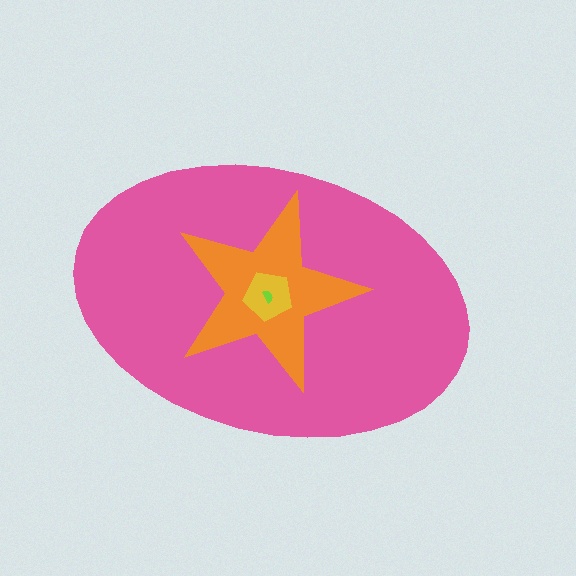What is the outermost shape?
The pink ellipse.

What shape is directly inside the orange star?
The yellow pentagon.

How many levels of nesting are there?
4.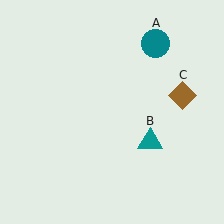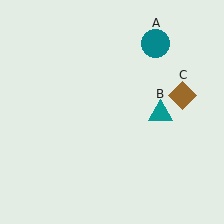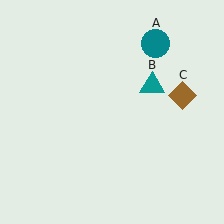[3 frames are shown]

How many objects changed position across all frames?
1 object changed position: teal triangle (object B).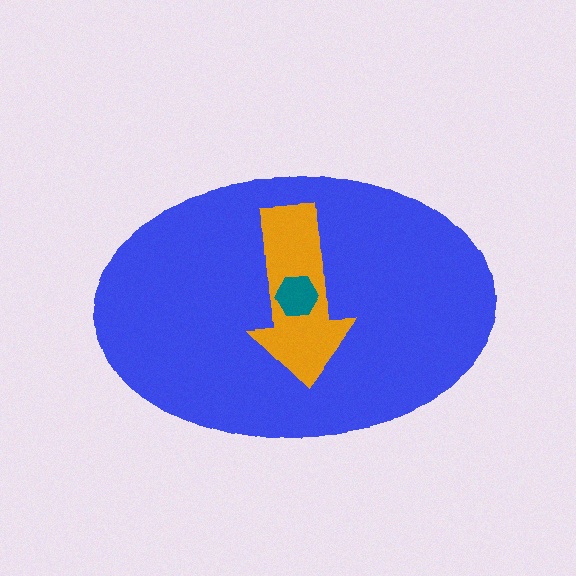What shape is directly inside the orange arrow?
The teal hexagon.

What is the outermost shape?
The blue ellipse.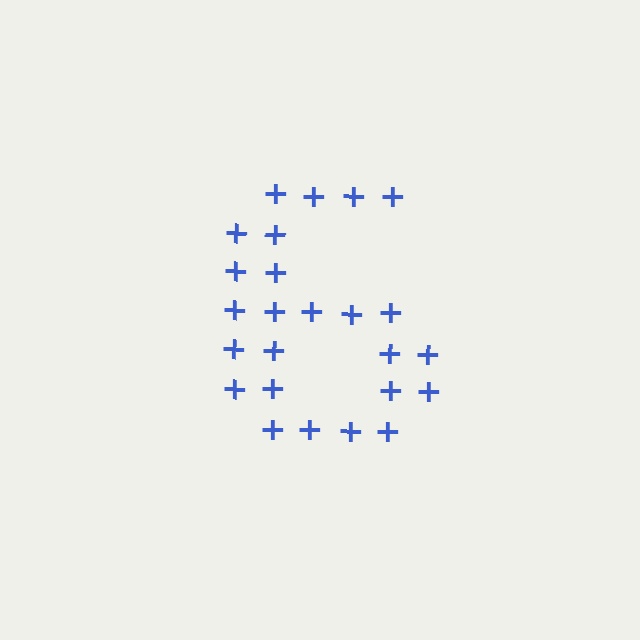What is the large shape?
The large shape is the digit 6.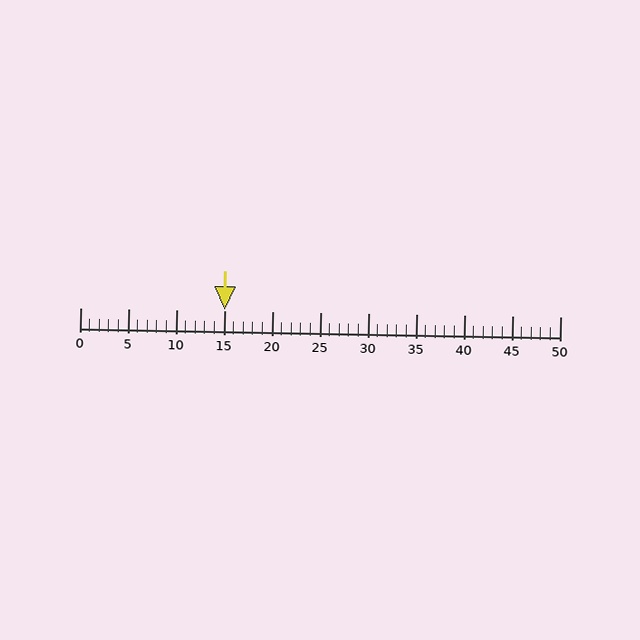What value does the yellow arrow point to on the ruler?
The yellow arrow points to approximately 15.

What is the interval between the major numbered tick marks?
The major tick marks are spaced 5 units apart.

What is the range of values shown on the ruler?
The ruler shows values from 0 to 50.